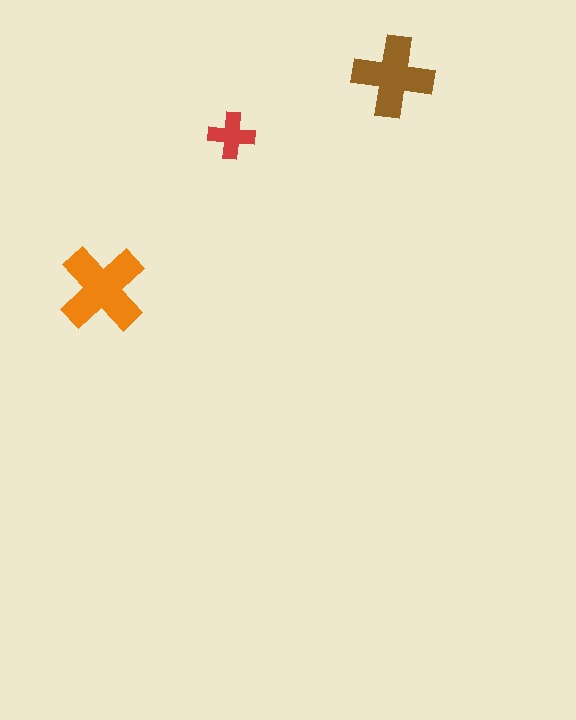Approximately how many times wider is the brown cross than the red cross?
About 1.5 times wider.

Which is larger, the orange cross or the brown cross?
The orange one.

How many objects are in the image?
There are 3 objects in the image.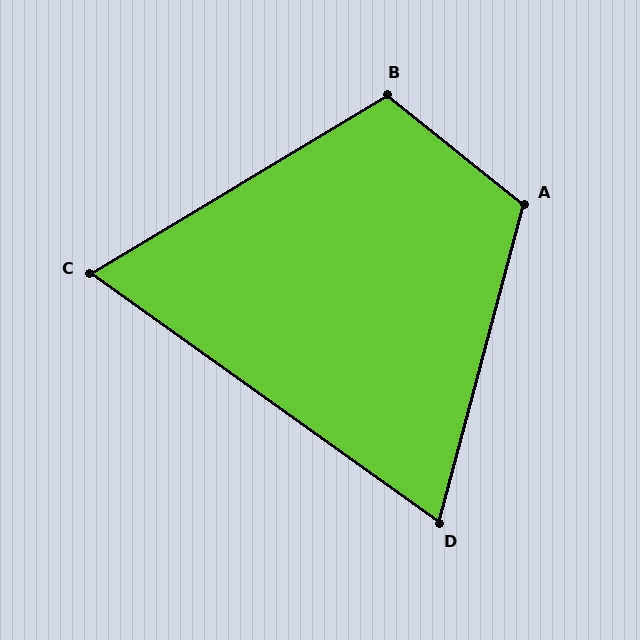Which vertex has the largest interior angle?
A, at approximately 114 degrees.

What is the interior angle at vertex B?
Approximately 110 degrees (obtuse).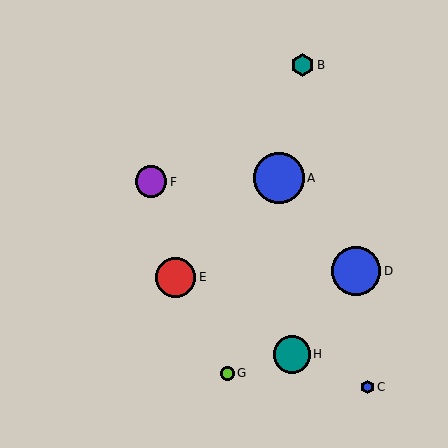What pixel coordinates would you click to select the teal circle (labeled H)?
Click at (292, 354) to select the teal circle H.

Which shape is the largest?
The blue circle (labeled A) is the largest.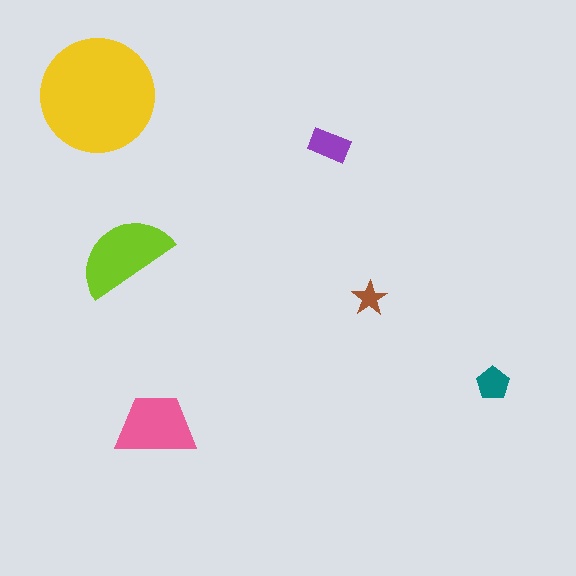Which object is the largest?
The yellow circle.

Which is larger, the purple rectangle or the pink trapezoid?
The pink trapezoid.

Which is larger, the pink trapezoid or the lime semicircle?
The lime semicircle.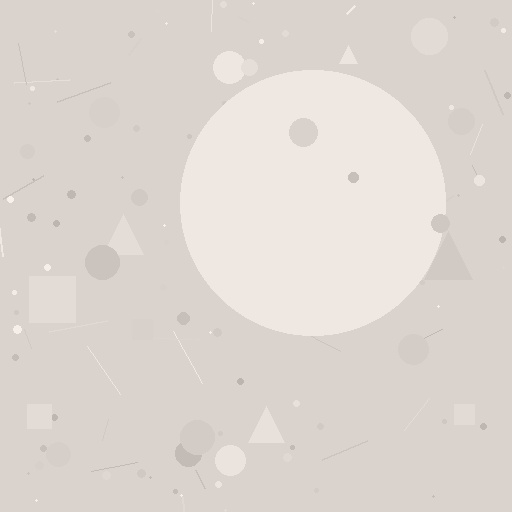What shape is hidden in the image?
A circle is hidden in the image.